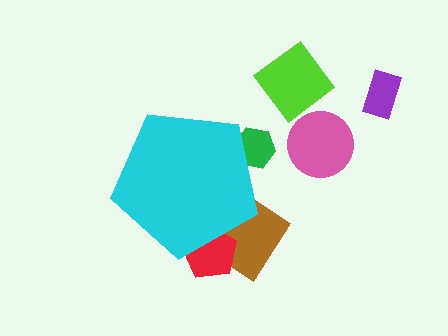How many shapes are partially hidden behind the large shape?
3 shapes are partially hidden.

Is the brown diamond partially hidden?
Yes, the brown diamond is partially hidden behind the cyan pentagon.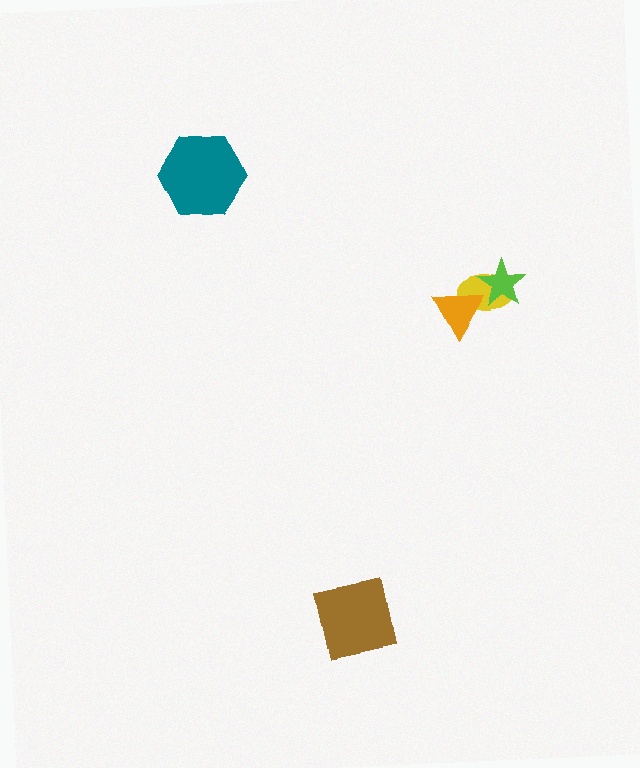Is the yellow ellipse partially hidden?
Yes, it is partially covered by another shape.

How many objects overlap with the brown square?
0 objects overlap with the brown square.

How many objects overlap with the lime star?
1 object overlaps with the lime star.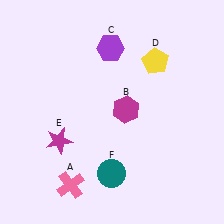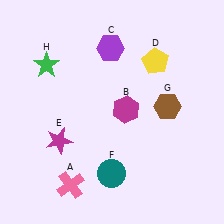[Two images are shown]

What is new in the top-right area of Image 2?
A brown hexagon (G) was added in the top-right area of Image 2.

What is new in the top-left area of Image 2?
A green star (H) was added in the top-left area of Image 2.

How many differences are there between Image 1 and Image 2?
There are 2 differences between the two images.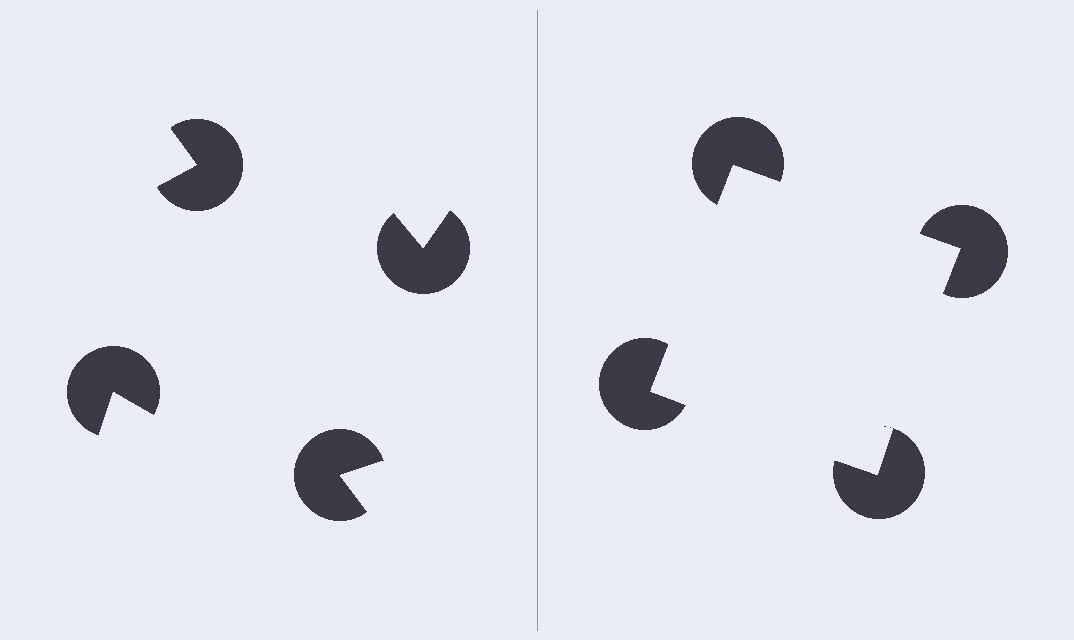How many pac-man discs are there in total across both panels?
8 — 4 on each side.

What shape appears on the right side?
An illusory square.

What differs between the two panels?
The pac-man discs are positioned identically on both sides; only the wedge orientations differ. On the right they align to a square; on the left they are misaligned.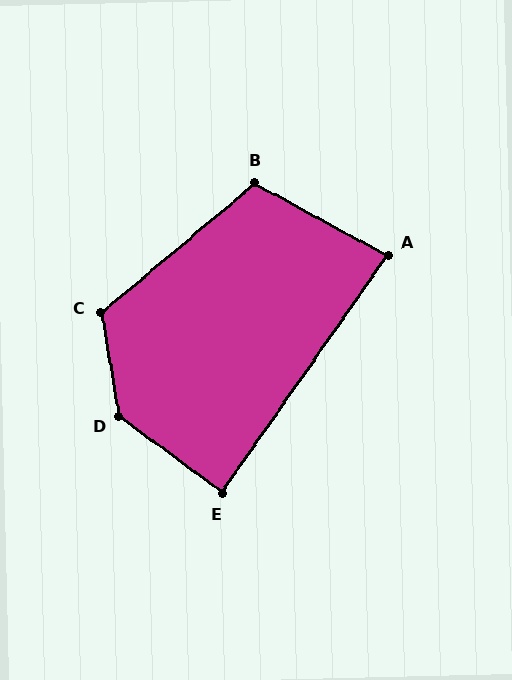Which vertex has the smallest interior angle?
A, at approximately 84 degrees.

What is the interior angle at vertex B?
Approximately 111 degrees (obtuse).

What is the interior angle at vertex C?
Approximately 121 degrees (obtuse).